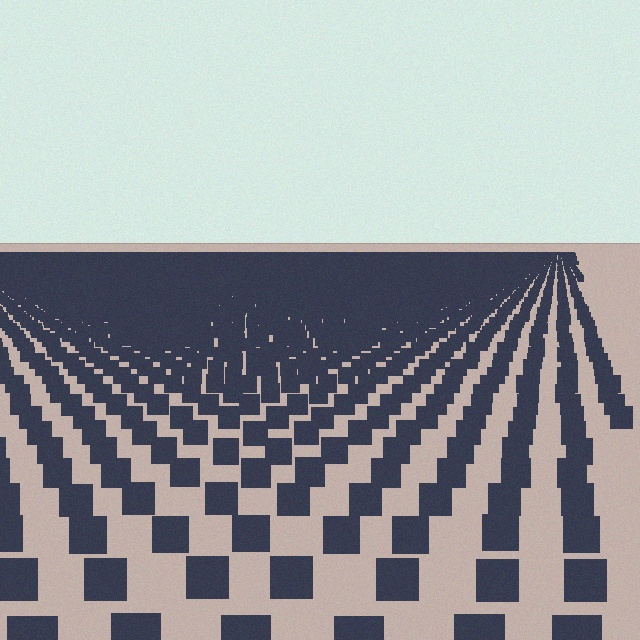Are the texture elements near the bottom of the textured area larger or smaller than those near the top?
Larger. Near the bottom, elements are closer to the viewer and appear at a bigger on-screen size.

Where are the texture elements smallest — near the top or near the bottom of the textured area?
Near the top.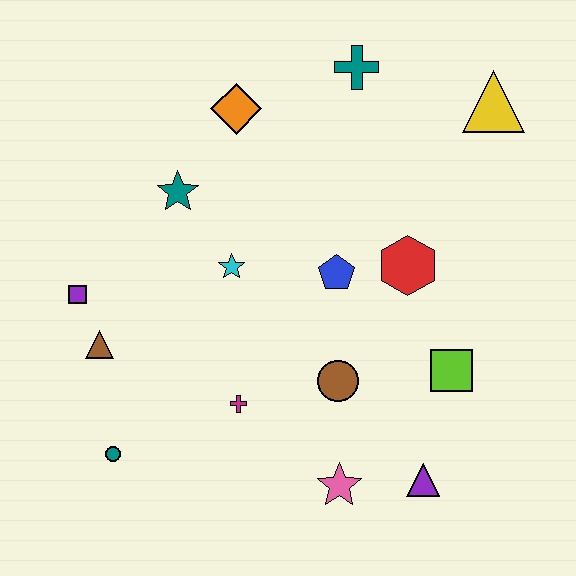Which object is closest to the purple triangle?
The pink star is closest to the purple triangle.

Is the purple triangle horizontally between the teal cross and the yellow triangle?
Yes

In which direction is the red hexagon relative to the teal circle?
The red hexagon is to the right of the teal circle.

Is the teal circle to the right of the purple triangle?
No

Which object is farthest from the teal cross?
The teal circle is farthest from the teal cross.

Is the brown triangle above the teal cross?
No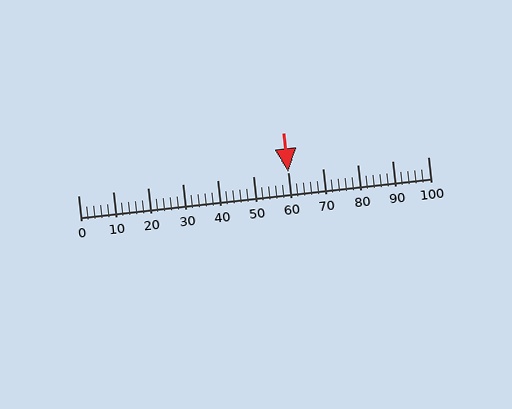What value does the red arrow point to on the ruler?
The red arrow points to approximately 60.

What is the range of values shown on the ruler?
The ruler shows values from 0 to 100.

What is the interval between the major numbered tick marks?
The major tick marks are spaced 10 units apart.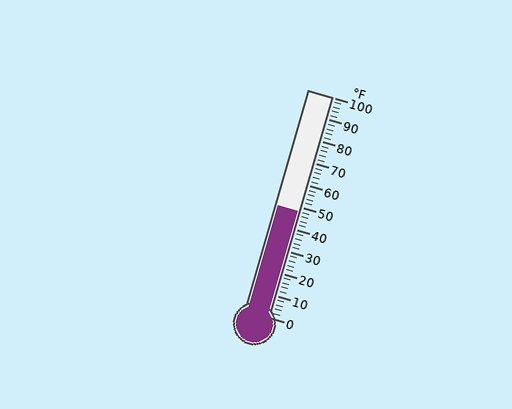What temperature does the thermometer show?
The thermometer shows approximately 48°F.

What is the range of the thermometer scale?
The thermometer scale ranges from 0°F to 100°F.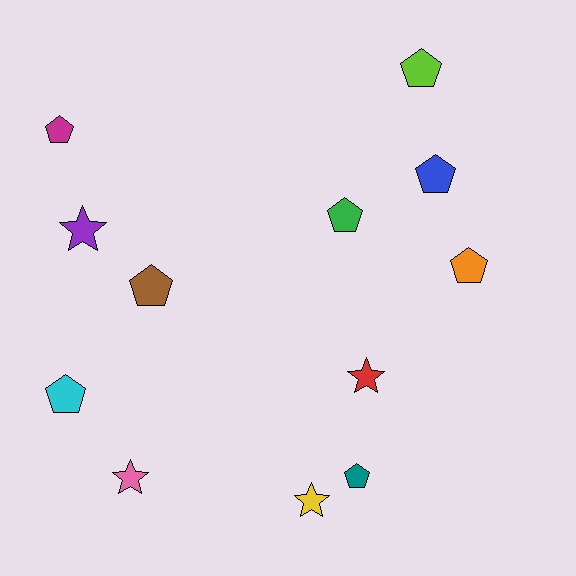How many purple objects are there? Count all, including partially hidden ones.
There is 1 purple object.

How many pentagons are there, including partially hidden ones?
There are 8 pentagons.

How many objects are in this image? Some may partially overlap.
There are 12 objects.